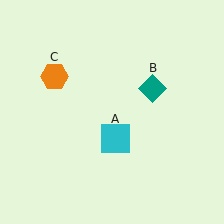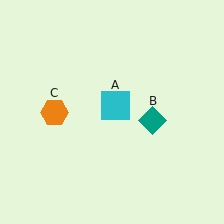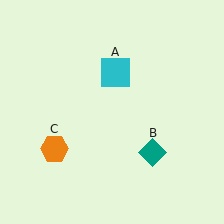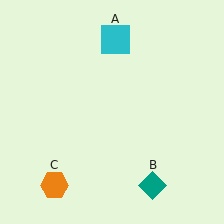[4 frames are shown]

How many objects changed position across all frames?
3 objects changed position: cyan square (object A), teal diamond (object B), orange hexagon (object C).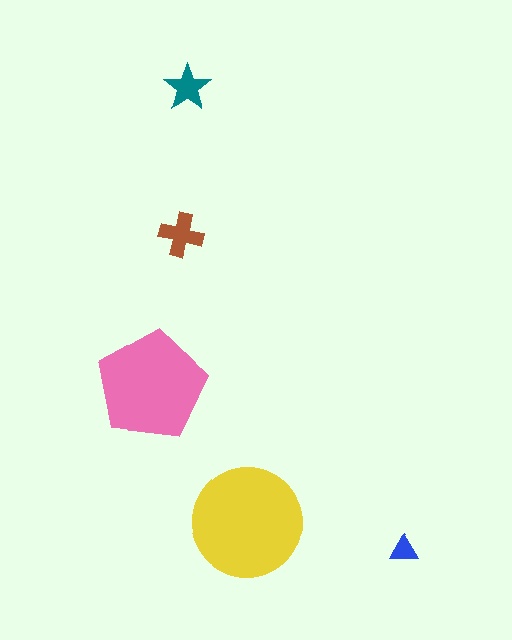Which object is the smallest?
The blue triangle.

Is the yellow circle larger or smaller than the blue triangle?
Larger.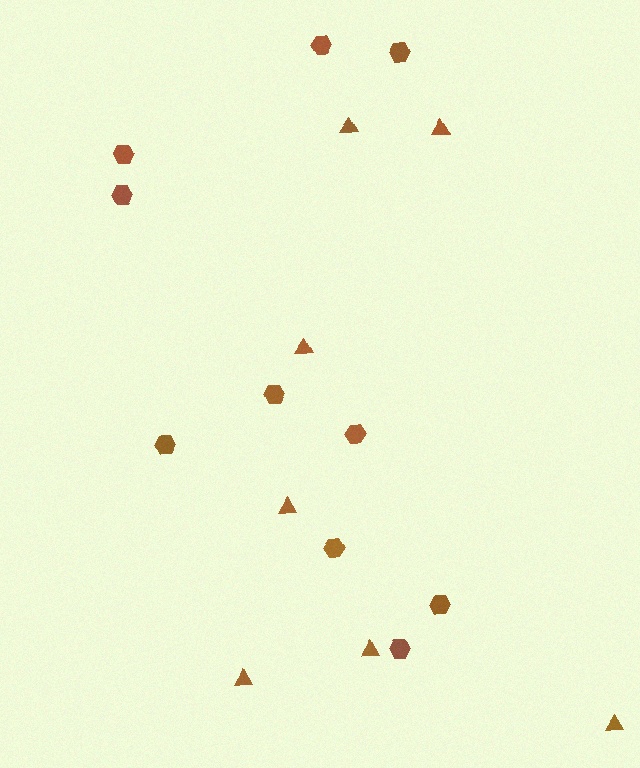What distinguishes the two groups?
There are 2 groups: one group of hexagons (10) and one group of triangles (7).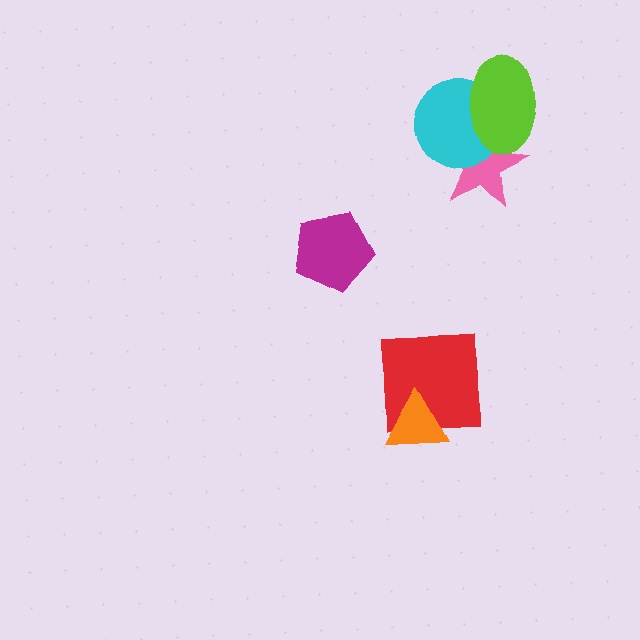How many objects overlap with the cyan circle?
2 objects overlap with the cyan circle.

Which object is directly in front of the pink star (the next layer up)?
The cyan circle is directly in front of the pink star.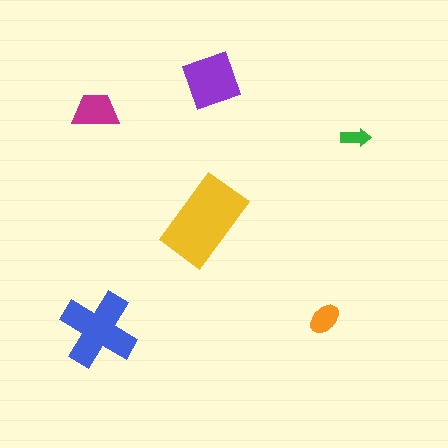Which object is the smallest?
The green arrow.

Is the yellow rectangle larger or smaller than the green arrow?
Larger.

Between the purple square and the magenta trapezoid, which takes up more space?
The purple square.